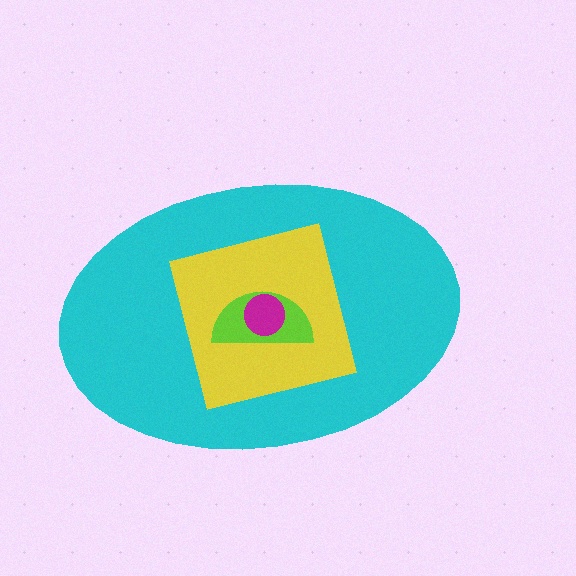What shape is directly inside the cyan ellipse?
The yellow square.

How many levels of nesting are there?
4.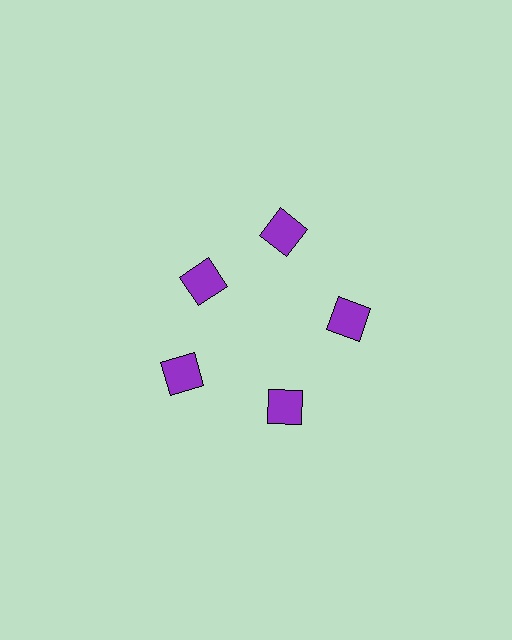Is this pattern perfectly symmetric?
No. The 5 purple squares are arranged in a ring, but one element near the 10 o'clock position is pulled inward toward the center, breaking the 5-fold rotational symmetry.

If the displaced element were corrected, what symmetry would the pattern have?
It would have 5-fold rotational symmetry — the pattern would map onto itself every 72 degrees.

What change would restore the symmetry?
The symmetry would be restored by moving it outward, back onto the ring so that all 5 squares sit at equal angles and equal distance from the center.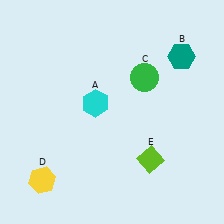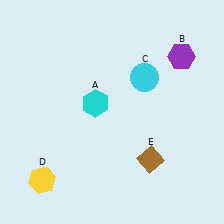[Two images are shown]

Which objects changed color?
B changed from teal to purple. C changed from green to cyan. E changed from lime to brown.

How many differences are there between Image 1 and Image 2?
There are 3 differences between the two images.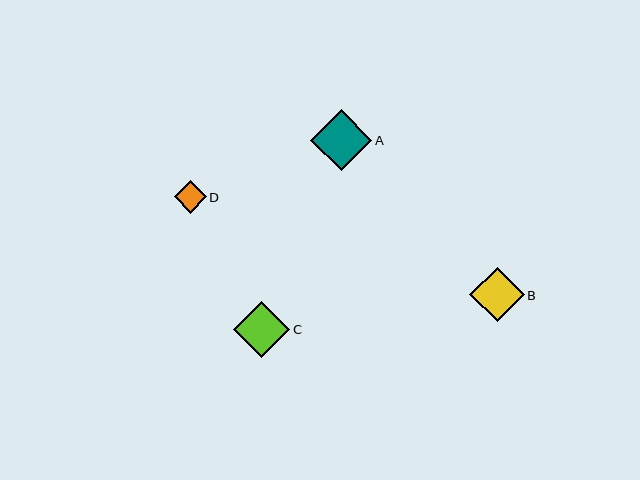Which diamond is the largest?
Diamond A is the largest with a size of approximately 61 pixels.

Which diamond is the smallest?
Diamond D is the smallest with a size of approximately 32 pixels.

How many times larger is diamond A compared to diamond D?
Diamond A is approximately 1.9 times the size of diamond D.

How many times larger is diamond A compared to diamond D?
Diamond A is approximately 1.9 times the size of diamond D.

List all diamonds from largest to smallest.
From largest to smallest: A, C, B, D.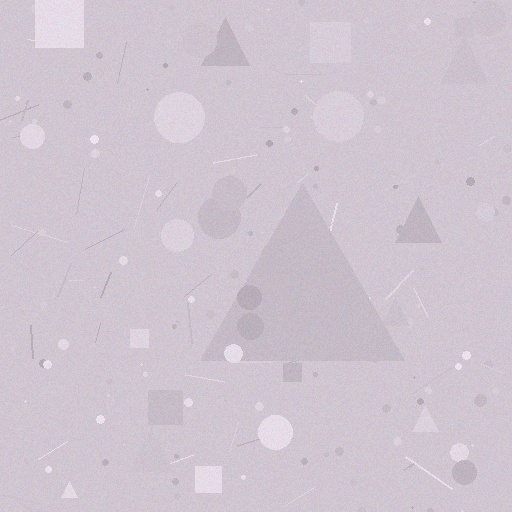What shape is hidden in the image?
A triangle is hidden in the image.